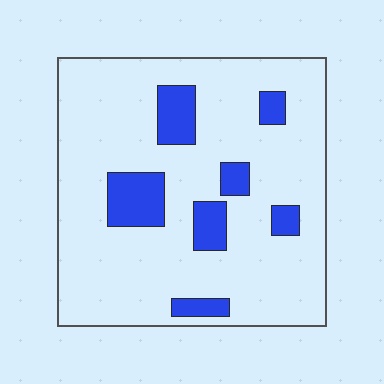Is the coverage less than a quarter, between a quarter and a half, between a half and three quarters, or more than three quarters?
Less than a quarter.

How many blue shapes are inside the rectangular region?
7.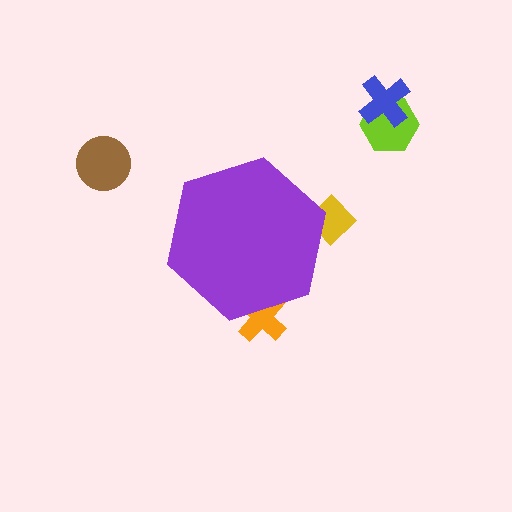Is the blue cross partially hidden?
No, the blue cross is fully visible.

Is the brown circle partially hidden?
No, the brown circle is fully visible.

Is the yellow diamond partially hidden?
Yes, the yellow diamond is partially hidden behind the purple hexagon.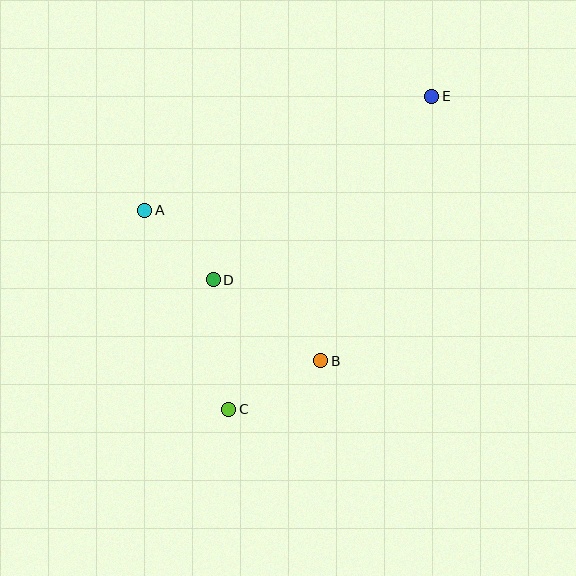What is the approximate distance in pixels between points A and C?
The distance between A and C is approximately 216 pixels.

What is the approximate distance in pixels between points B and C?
The distance between B and C is approximately 105 pixels.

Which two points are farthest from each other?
Points C and E are farthest from each other.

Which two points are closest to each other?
Points A and D are closest to each other.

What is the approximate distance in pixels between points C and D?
The distance between C and D is approximately 130 pixels.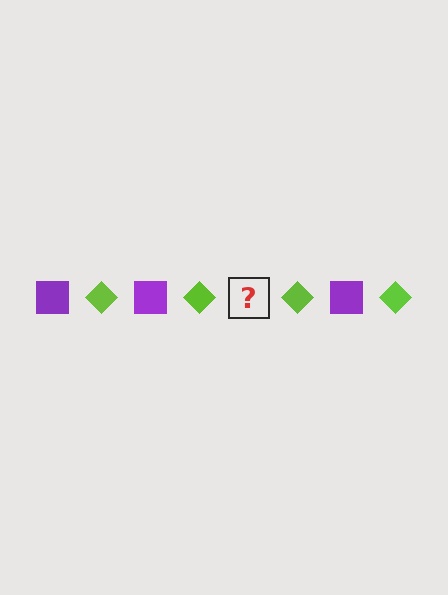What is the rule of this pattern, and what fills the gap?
The rule is that the pattern alternates between purple square and lime diamond. The gap should be filled with a purple square.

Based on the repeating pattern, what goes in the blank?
The blank should be a purple square.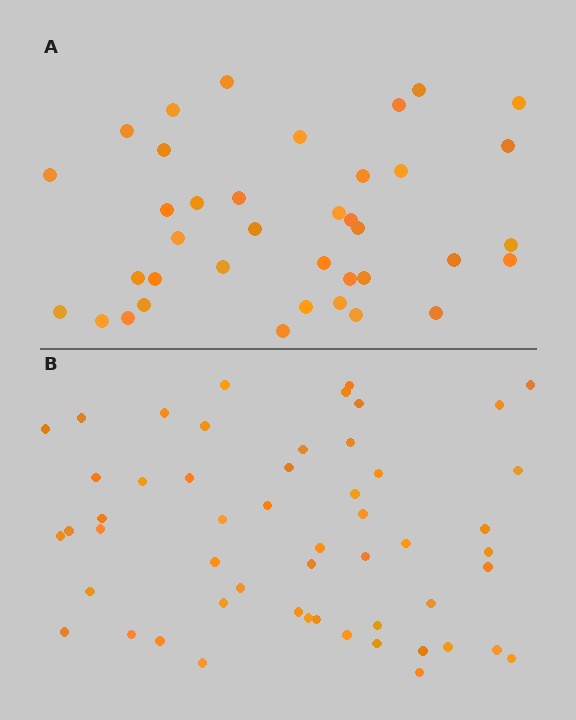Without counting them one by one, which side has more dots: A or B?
Region B (the bottom region) has more dots.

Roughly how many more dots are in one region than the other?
Region B has approximately 15 more dots than region A.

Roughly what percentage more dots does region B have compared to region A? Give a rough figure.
About 40% more.